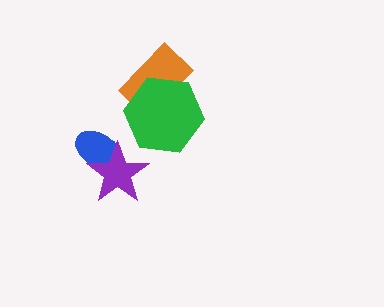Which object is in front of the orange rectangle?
The green hexagon is in front of the orange rectangle.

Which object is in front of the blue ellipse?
The purple star is in front of the blue ellipse.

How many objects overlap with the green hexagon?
1 object overlaps with the green hexagon.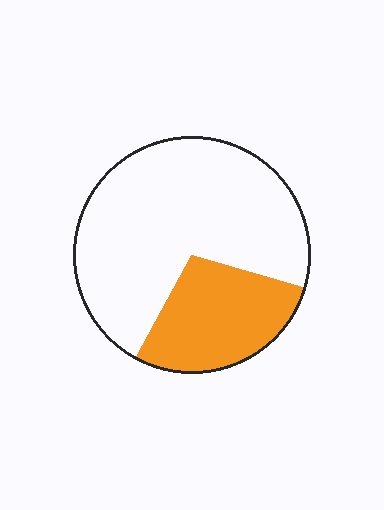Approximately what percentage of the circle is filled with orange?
Approximately 30%.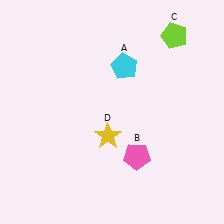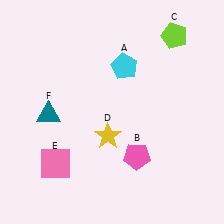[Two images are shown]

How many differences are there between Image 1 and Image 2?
There are 2 differences between the two images.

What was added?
A pink square (E), a teal triangle (F) were added in Image 2.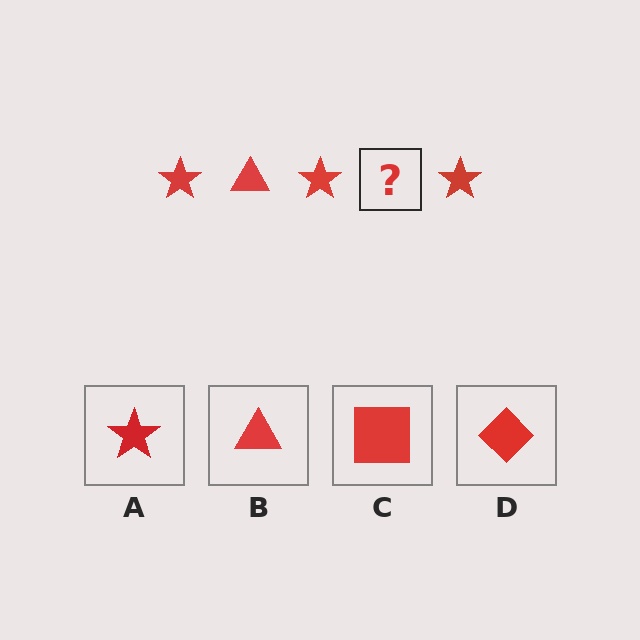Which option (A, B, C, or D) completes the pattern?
B.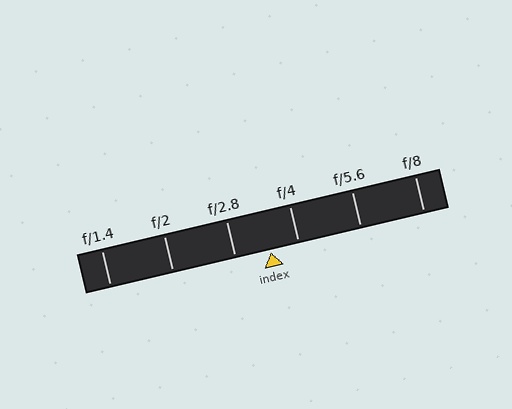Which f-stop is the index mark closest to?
The index mark is closest to f/4.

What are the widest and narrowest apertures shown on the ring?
The widest aperture shown is f/1.4 and the narrowest is f/8.